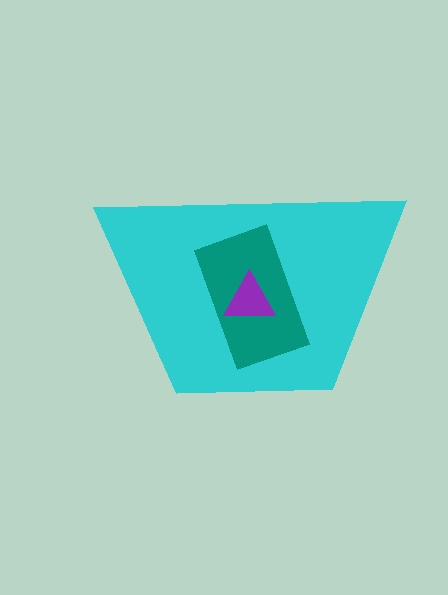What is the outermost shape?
The cyan trapezoid.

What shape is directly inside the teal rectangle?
The purple triangle.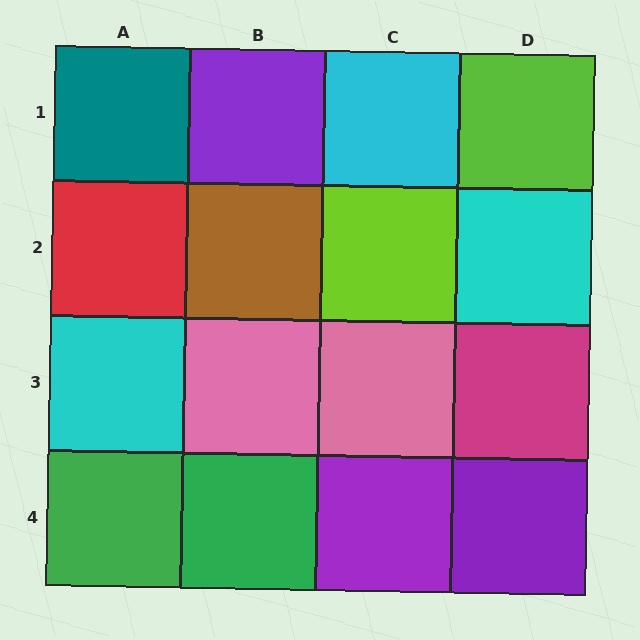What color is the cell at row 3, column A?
Cyan.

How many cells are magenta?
1 cell is magenta.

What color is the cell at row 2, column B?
Brown.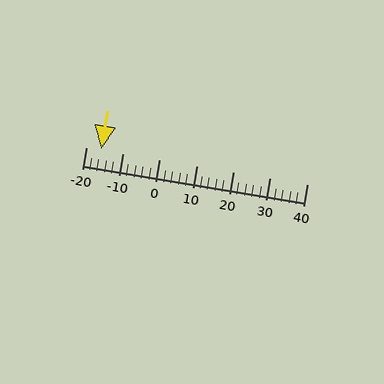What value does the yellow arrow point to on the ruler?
The yellow arrow points to approximately -16.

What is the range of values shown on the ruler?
The ruler shows values from -20 to 40.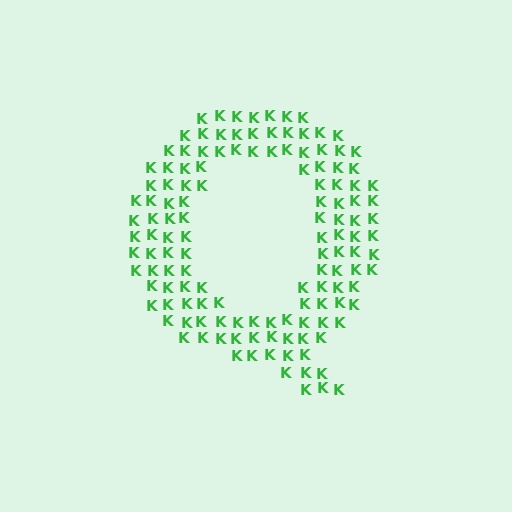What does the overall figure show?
The overall figure shows the letter Q.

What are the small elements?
The small elements are letter K's.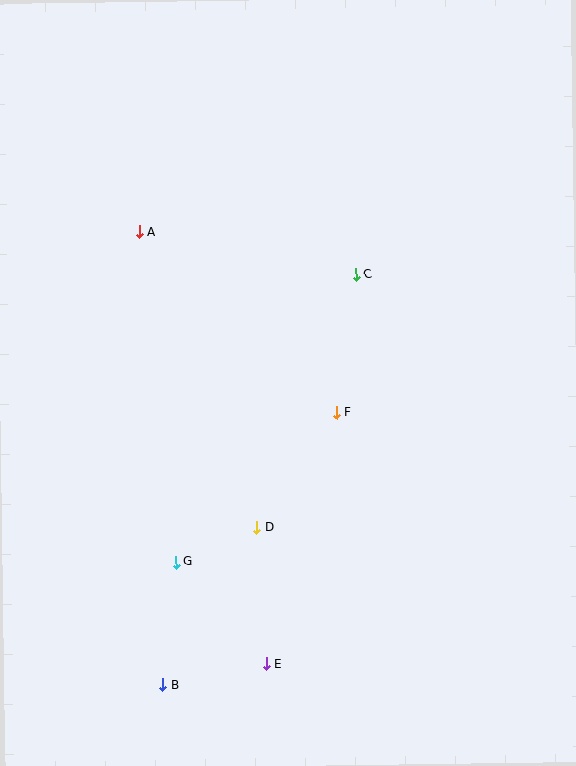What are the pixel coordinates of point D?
Point D is at (257, 528).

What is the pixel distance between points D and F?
The distance between D and F is 141 pixels.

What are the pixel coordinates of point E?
Point E is at (266, 664).